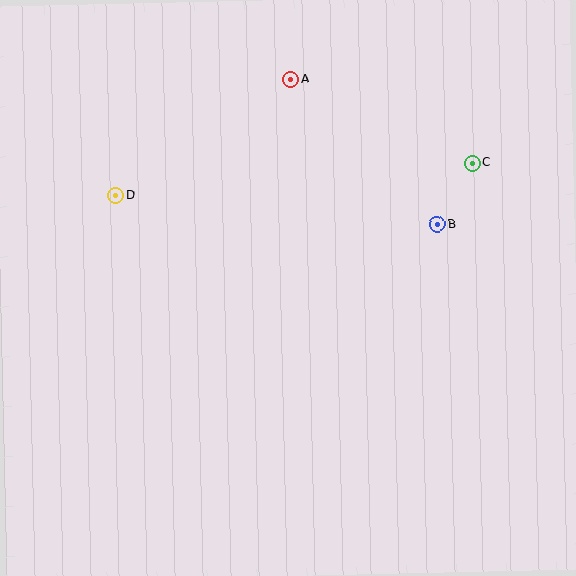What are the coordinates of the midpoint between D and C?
The midpoint between D and C is at (294, 179).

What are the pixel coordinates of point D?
Point D is at (116, 195).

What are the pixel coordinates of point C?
Point C is at (472, 163).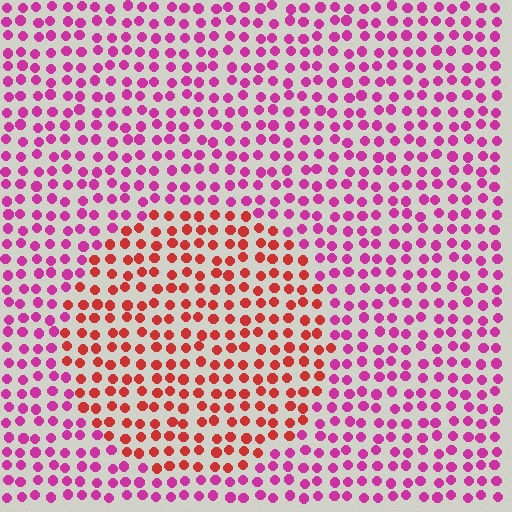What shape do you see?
I see a circle.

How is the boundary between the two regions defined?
The boundary is defined purely by a slight shift in hue (about 43 degrees). Spacing, size, and orientation are identical on both sides.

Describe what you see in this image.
The image is filled with small magenta elements in a uniform arrangement. A circle-shaped region is visible where the elements are tinted to a slightly different hue, forming a subtle color boundary.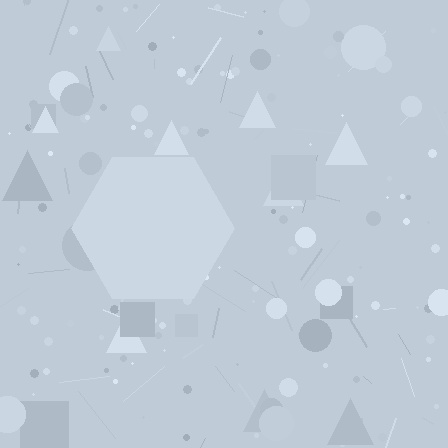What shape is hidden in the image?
A hexagon is hidden in the image.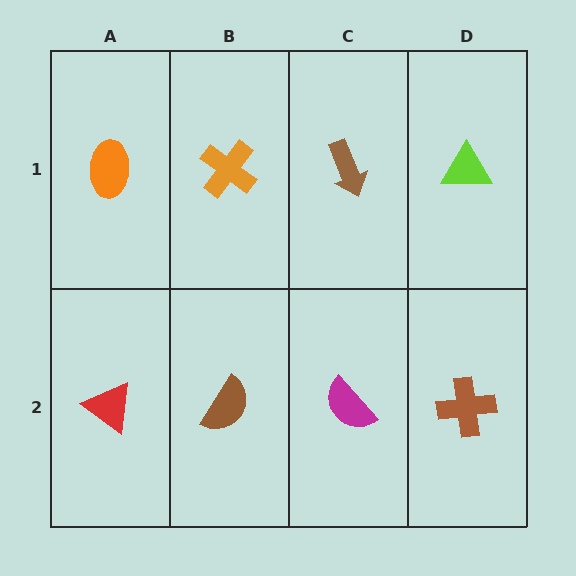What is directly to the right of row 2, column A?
A brown semicircle.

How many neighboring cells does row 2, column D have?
2.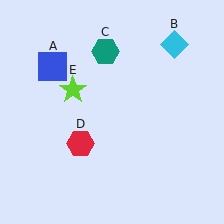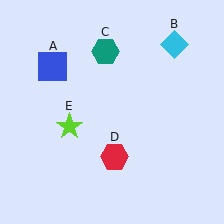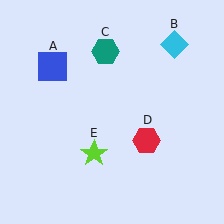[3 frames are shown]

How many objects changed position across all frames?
2 objects changed position: red hexagon (object D), lime star (object E).